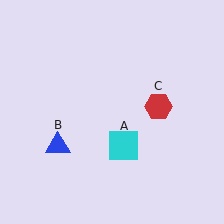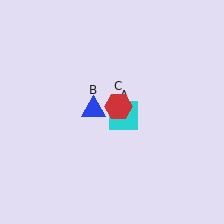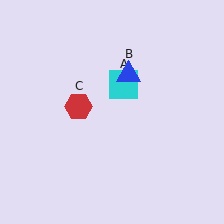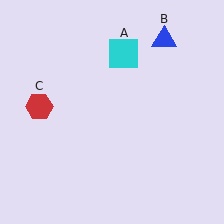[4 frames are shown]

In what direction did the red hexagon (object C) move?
The red hexagon (object C) moved left.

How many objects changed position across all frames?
3 objects changed position: cyan square (object A), blue triangle (object B), red hexagon (object C).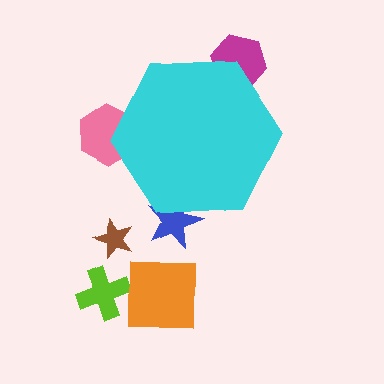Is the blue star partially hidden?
Yes, the blue star is partially hidden behind the cyan hexagon.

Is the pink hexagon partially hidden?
Yes, the pink hexagon is partially hidden behind the cyan hexagon.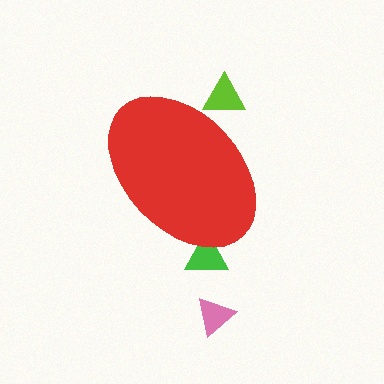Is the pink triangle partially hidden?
No, the pink triangle is fully visible.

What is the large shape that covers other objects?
A red ellipse.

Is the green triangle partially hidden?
Yes, the green triangle is partially hidden behind the red ellipse.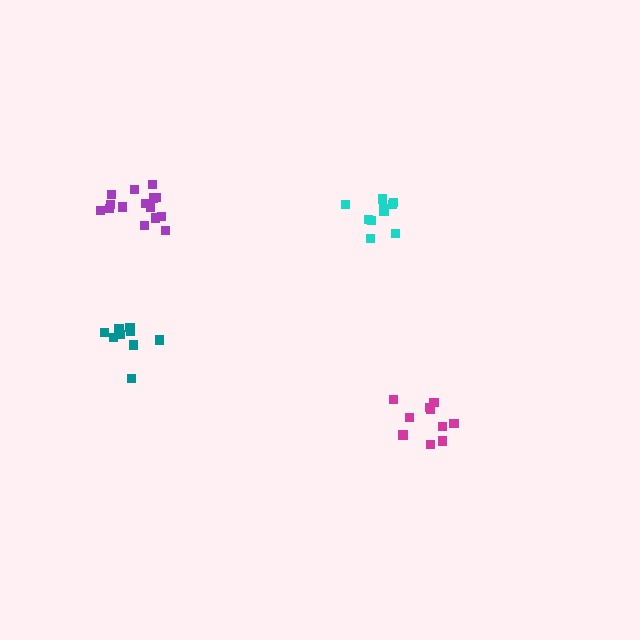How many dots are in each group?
Group 1: 15 dots, Group 2: 10 dots, Group 3: 10 dots, Group 4: 10 dots (45 total).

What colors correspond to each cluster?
The clusters are colored: purple, teal, magenta, cyan.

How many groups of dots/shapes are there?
There are 4 groups.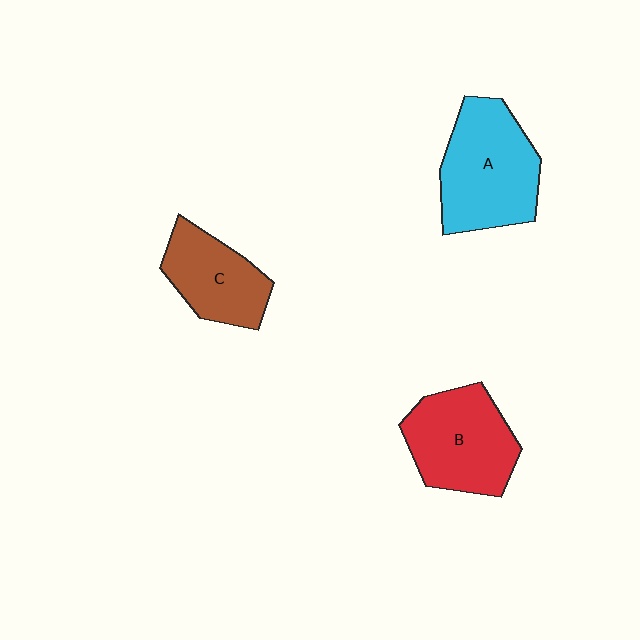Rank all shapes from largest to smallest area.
From largest to smallest: A (cyan), B (red), C (brown).